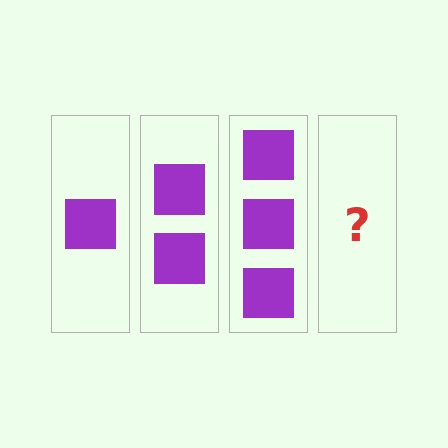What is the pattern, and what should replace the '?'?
The pattern is that each step adds one more square. The '?' should be 4 squares.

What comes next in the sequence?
The next element should be 4 squares.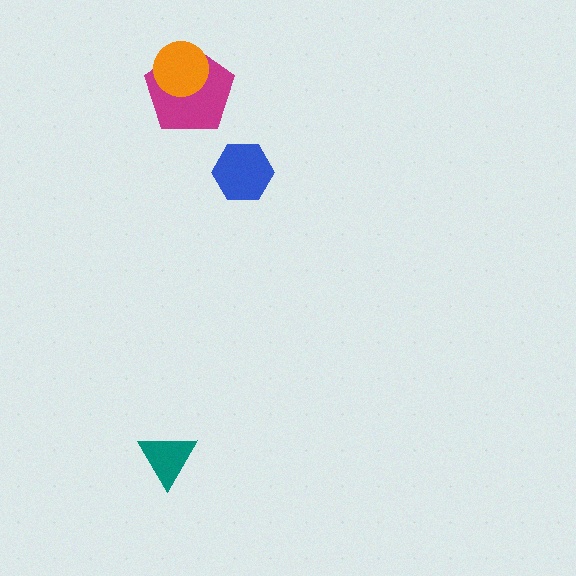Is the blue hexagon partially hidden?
No, no other shape covers it.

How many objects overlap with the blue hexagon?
0 objects overlap with the blue hexagon.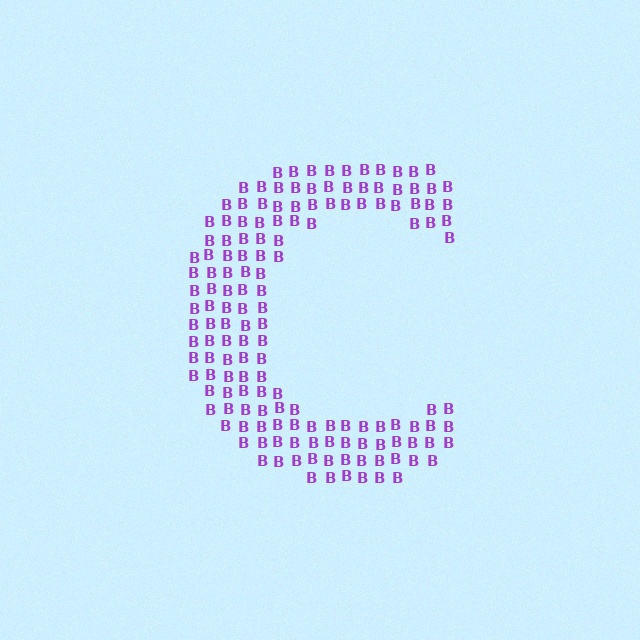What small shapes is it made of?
It is made of small letter B's.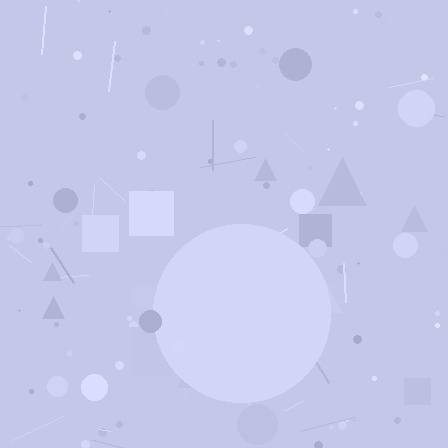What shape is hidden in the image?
A circle is hidden in the image.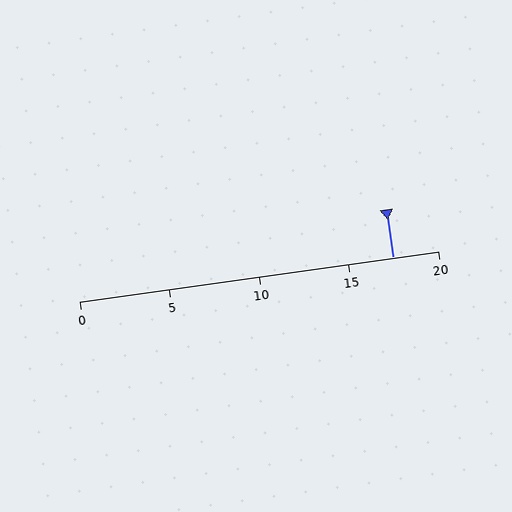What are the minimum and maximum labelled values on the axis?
The axis runs from 0 to 20.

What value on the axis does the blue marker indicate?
The marker indicates approximately 17.5.